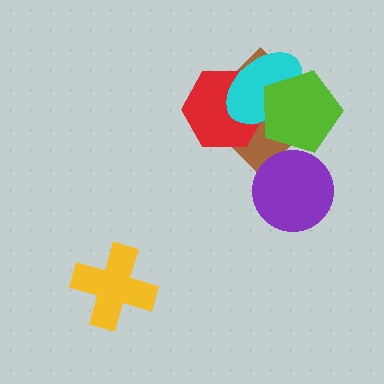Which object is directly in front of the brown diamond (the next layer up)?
The red hexagon is directly in front of the brown diamond.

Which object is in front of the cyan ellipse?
The lime pentagon is in front of the cyan ellipse.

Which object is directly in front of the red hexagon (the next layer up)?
The cyan ellipse is directly in front of the red hexagon.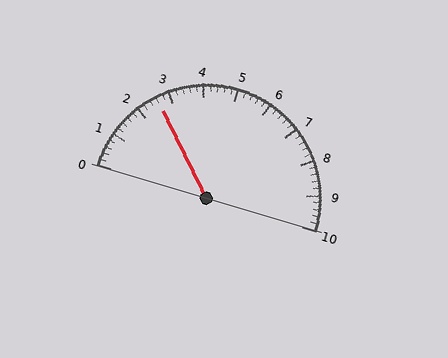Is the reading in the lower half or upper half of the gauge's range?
The reading is in the lower half of the range (0 to 10).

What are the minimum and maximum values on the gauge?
The gauge ranges from 0 to 10.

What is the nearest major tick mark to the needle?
The nearest major tick mark is 3.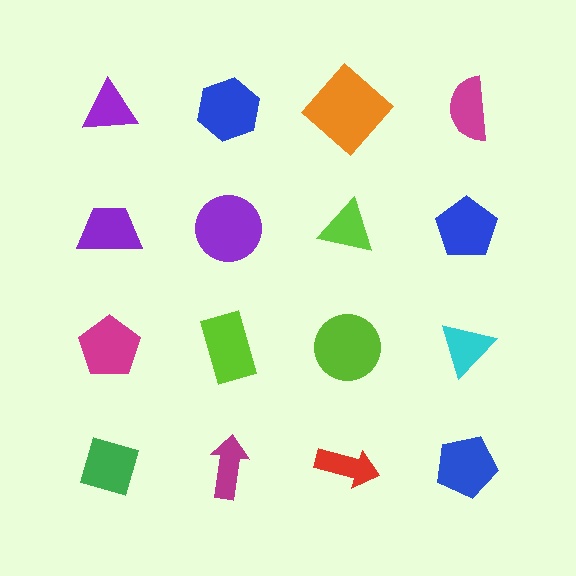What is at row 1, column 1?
A purple triangle.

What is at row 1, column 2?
A blue hexagon.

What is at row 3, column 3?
A lime circle.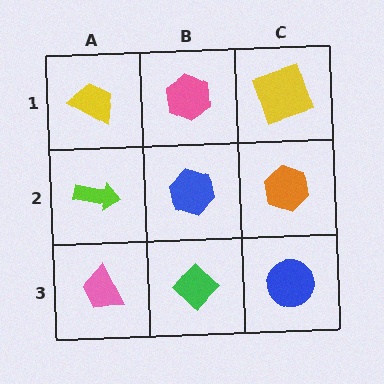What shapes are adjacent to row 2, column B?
A pink hexagon (row 1, column B), a green diamond (row 3, column B), a lime arrow (row 2, column A), an orange hexagon (row 2, column C).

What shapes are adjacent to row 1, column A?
A lime arrow (row 2, column A), a pink hexagon (row 1, column B).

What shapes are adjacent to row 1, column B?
A blue hexagon (row 2, column B), a yellow trapezoid (row 1, column A), a yellow square (row 1, column C).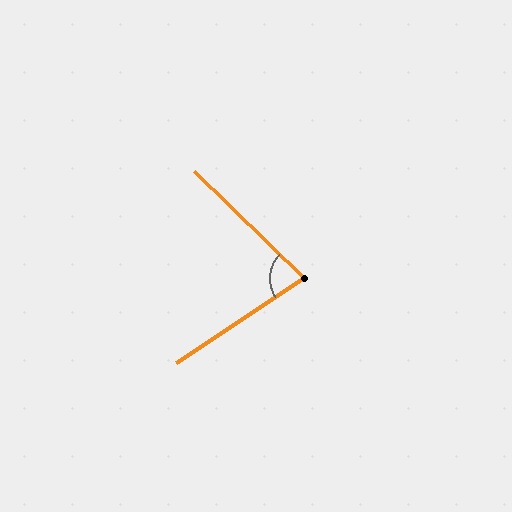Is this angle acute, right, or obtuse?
It is acute.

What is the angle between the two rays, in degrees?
Approximately 78 degrees.